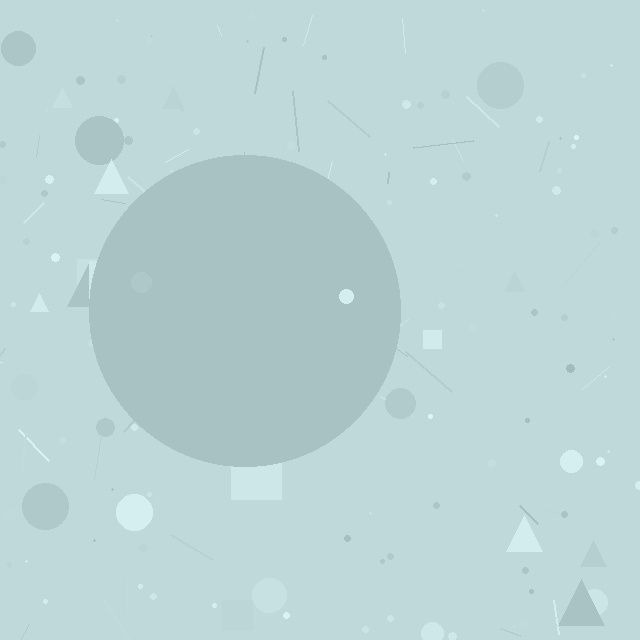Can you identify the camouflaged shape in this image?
The camouflaged shape is a circle.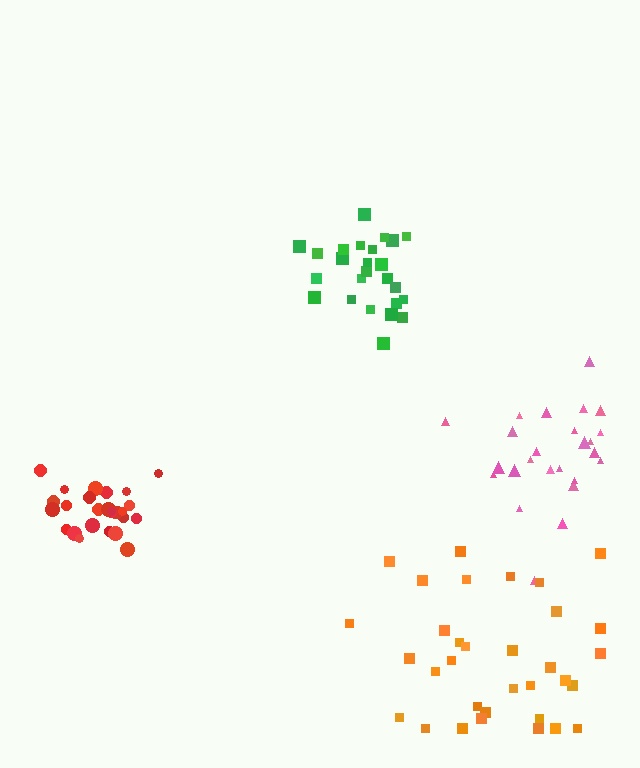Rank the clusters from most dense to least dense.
red, green, pink, orange.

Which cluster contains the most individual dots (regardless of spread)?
Orange (33).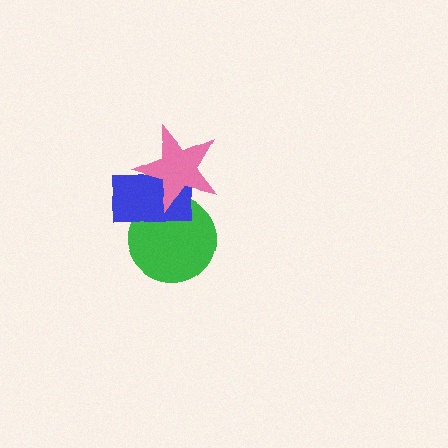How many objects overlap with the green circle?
2 objects overlap with the green circle.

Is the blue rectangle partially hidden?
Yes, it is partially covered by another shape.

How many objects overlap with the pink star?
2 objects overlap with the pink star.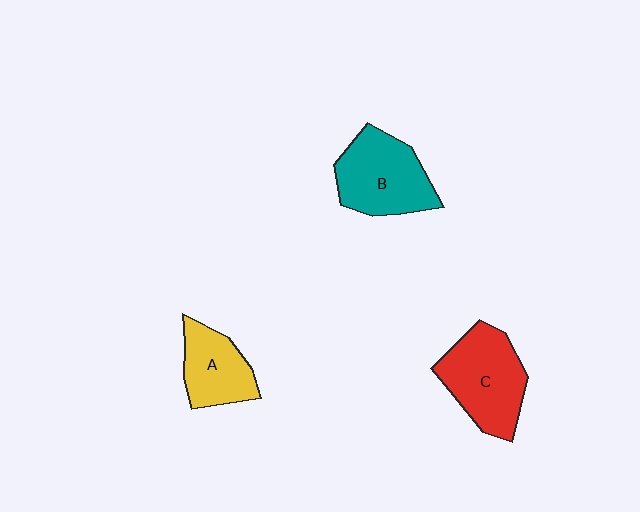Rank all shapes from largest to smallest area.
From largest to smallest: C (red), B (teal), A (yellow).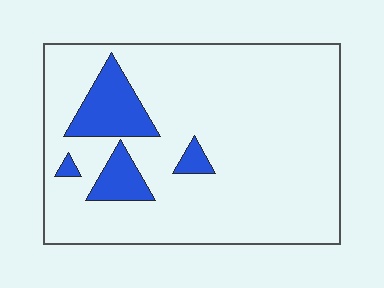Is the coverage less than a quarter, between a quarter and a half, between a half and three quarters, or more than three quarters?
Less than a quarter.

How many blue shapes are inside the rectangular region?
4.